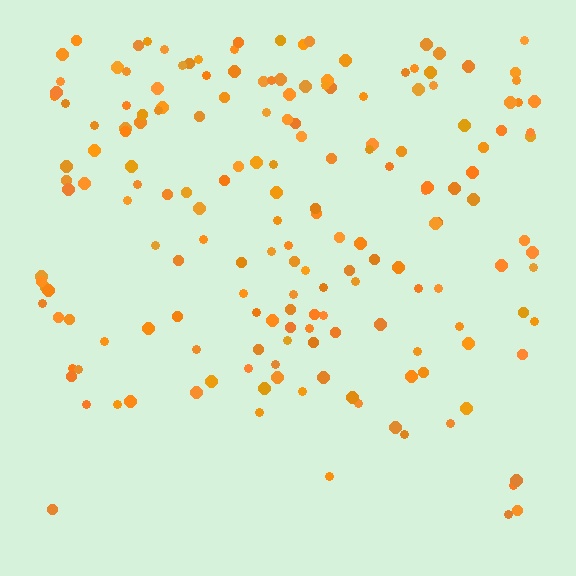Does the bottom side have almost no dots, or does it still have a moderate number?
Still a moderate number, just noticeably fewer than the top.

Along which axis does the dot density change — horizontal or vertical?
Vertical.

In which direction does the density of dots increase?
From bottom to top, with the top side densest.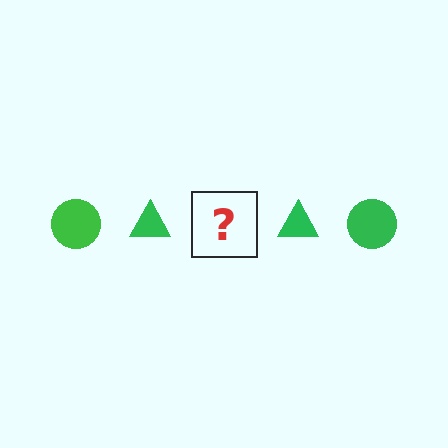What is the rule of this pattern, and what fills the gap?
The rule is that the pattern cycles through circle, triangle shapes in green. The gap should be filled with a green circle.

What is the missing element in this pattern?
The missing element is a green circle.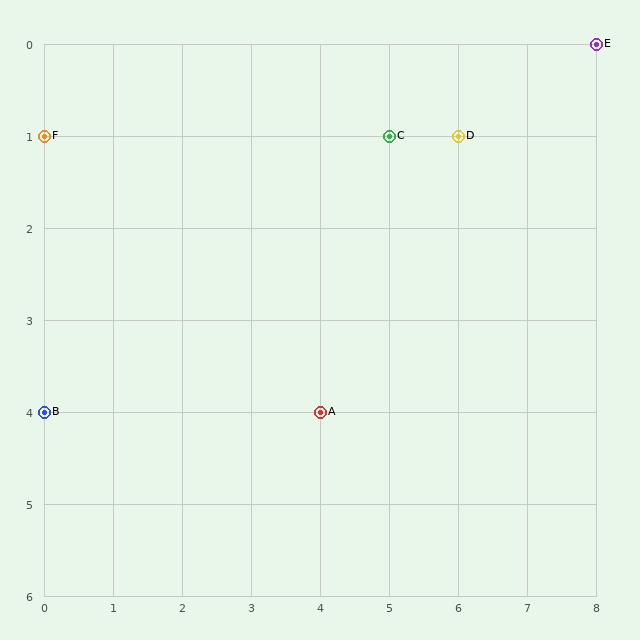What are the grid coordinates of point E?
Point E is at grid coordinates (8, 0).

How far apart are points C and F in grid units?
Points C and F are 5 columns apart.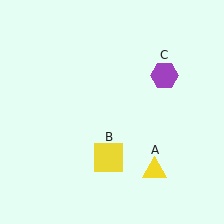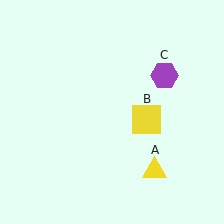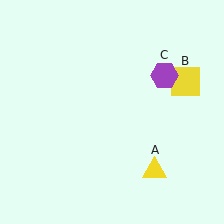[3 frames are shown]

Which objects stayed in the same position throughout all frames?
Yellow triangle (object A) and purple hexagon (object C) remained stationary.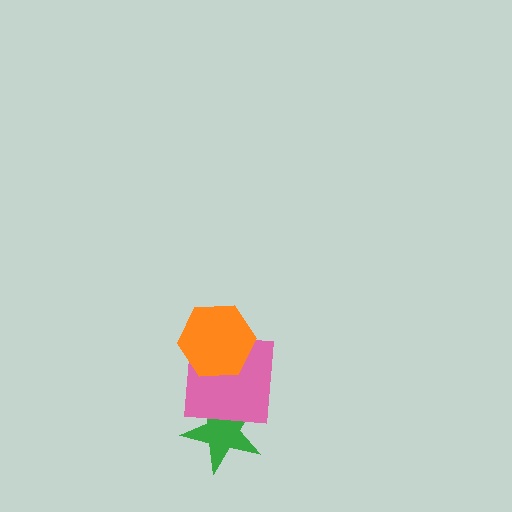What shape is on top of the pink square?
The orange hexagon is on top of the pink square.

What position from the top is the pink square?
The pink square is 2nd from the top.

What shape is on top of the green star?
The pink square is on top of the green star.